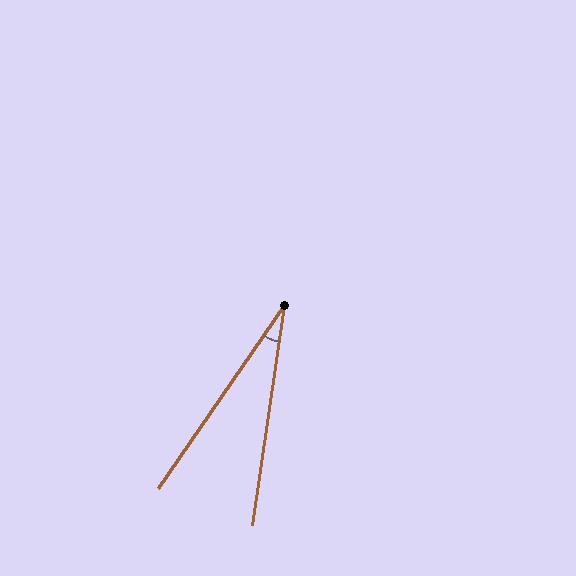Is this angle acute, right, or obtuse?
It is acute.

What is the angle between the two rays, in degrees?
Approximately 26 degrees.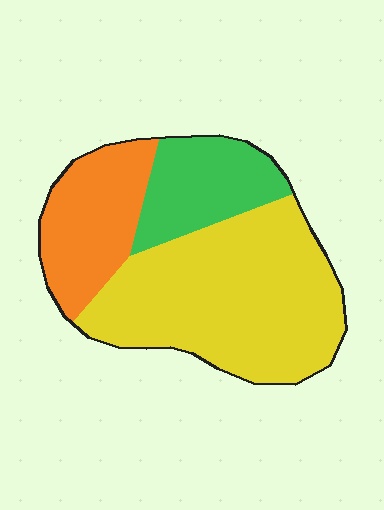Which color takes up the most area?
Yellow, at roughly 55%.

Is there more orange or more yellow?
Yellow.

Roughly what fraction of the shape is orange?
Orange covers about 25% of the shape.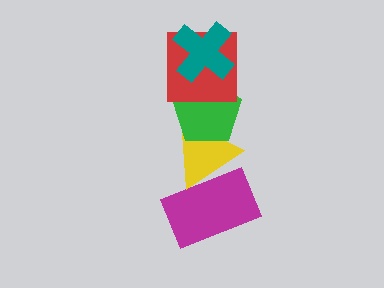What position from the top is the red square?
The red square is 2nd from the top.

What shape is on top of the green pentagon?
The red square is on top of the green pentagon.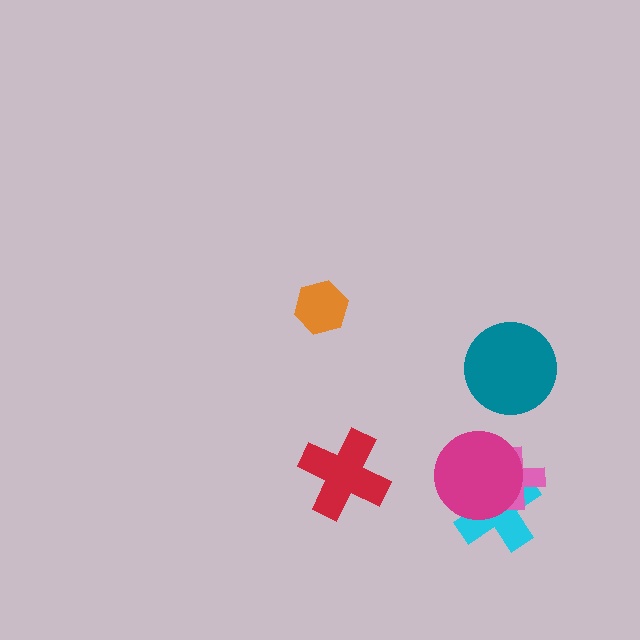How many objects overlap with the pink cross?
2 objects overlap with the pink cross.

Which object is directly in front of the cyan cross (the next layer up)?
The pink cross is directly in front of the cyan cross.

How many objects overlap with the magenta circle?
2 objects overlap with the magenta circle.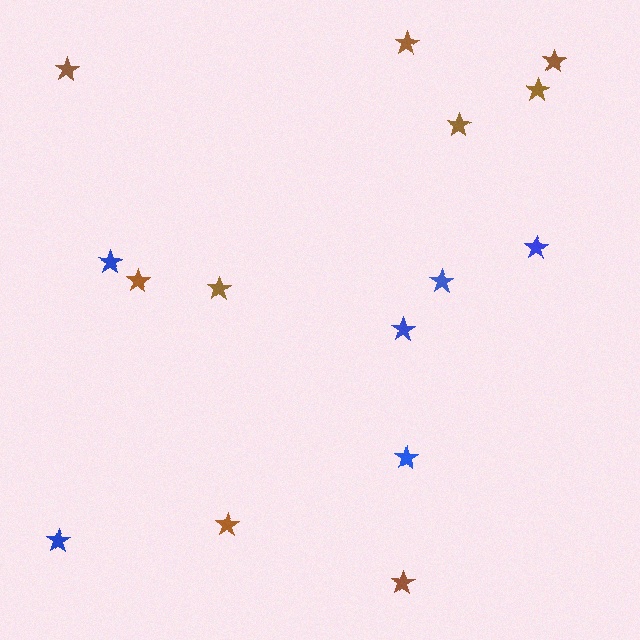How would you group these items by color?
There are 2 groups: one group of brown stars (9) and one group of blue stars (6).